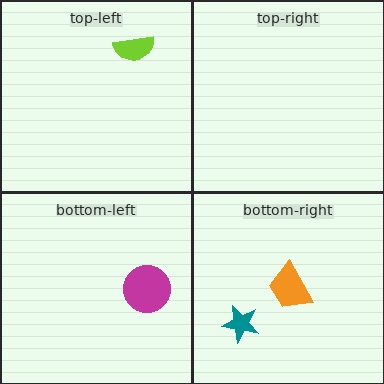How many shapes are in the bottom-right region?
2.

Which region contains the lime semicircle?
The top-left region.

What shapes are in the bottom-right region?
The orange trapezoid, the teal star.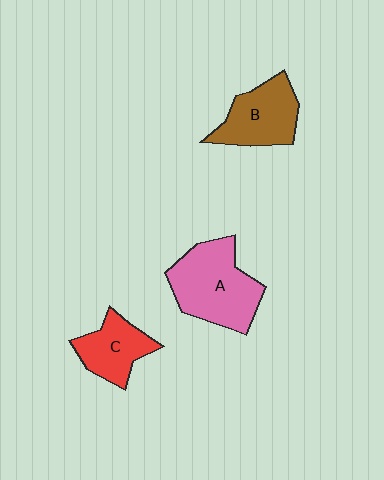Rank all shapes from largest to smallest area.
From largest to smallest: A (pink), B (brown), C (red).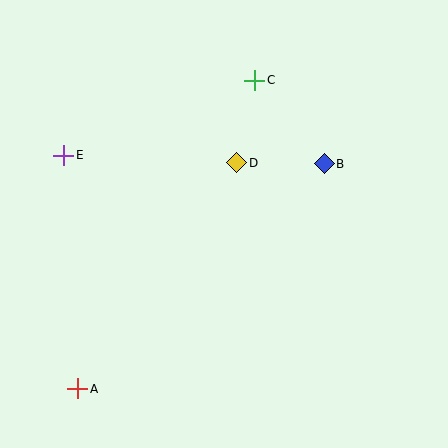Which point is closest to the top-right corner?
Point B is closest to the top-right corner.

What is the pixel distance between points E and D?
The distance between E and D is 174 pixels.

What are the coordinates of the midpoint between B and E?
The midpoint between B and E is at (194, 160).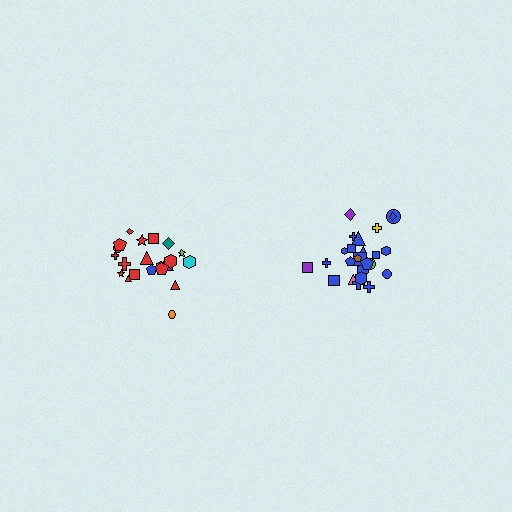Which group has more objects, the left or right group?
The right group.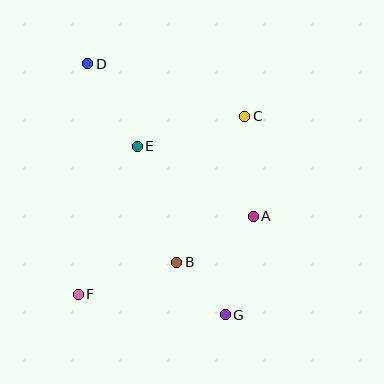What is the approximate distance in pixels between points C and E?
The distance between C and E is approximately 112 pixels.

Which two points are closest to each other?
Points B and G are closest to each other.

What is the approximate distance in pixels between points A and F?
The distance between A and F is approximately 191 pixels.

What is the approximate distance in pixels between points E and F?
The distance between E and F is approximately 159 pixels.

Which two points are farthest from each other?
Points D and G are farthest from each other.